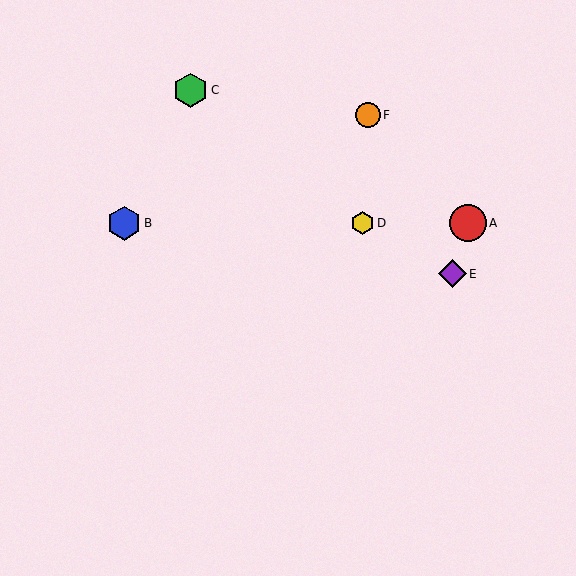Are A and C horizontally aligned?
No, A is at y≈223 and C is at y≈90.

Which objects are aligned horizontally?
Objects A, B, D are aligned horizontally.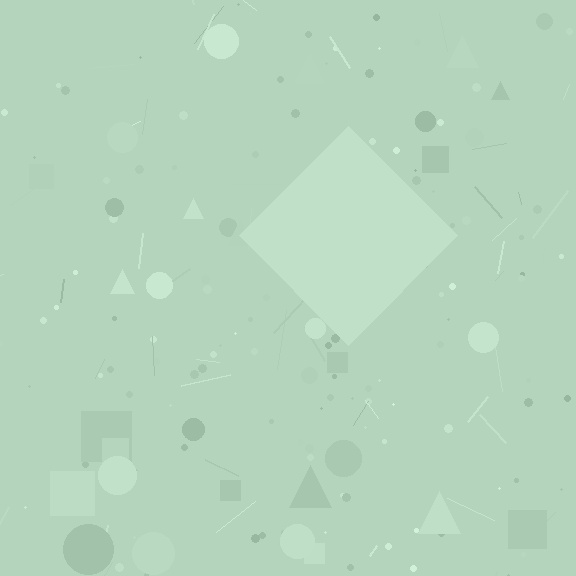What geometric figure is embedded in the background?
A diamond is embedded in the background.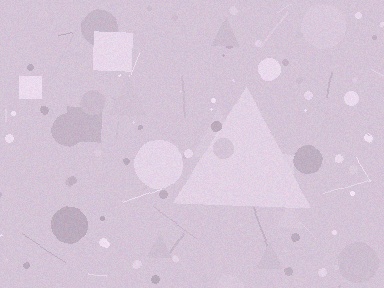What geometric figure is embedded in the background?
A triangle is embedded in the background.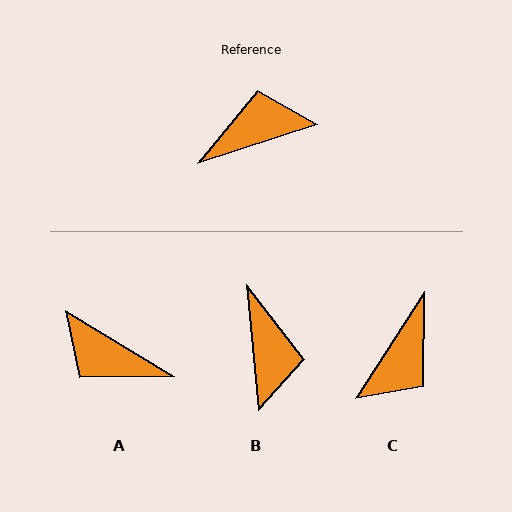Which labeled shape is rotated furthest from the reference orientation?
C, about 141 degrees away.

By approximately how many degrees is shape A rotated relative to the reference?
Approximately 131 degrees counter-clockwise.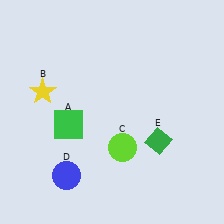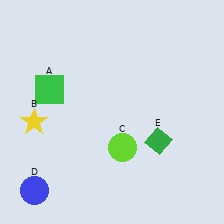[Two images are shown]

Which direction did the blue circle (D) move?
The blue circle (D) moved left.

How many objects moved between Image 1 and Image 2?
3 objects moved between the two images.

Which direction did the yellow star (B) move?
The yellow star (B) moved down.